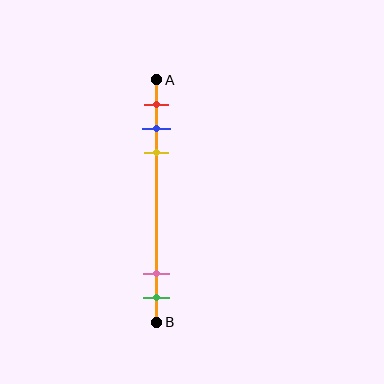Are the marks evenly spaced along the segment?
No, the marks are not evenly spaced.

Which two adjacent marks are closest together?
The blue and yellow marks are the closest adjacent pair.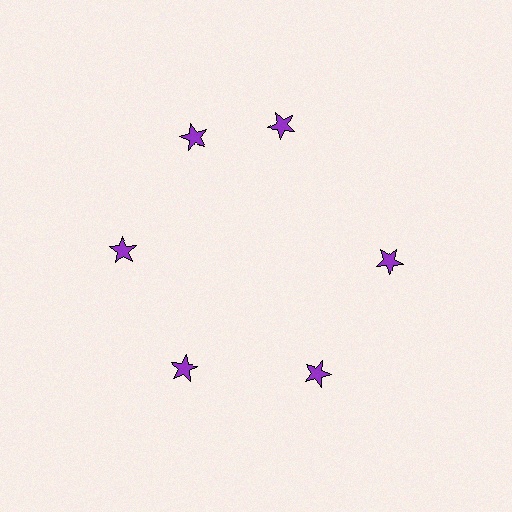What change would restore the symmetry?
The symmetry would be restored by rotating it back into even spacing with its neighbors so that all 6 stars sit at equal angles and equal distance from the center.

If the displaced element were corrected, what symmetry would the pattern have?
It would have 6-fold rotational symmetry — the pattern would map onto itself every 60 degrees.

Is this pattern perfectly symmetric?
No. The 6 purple stars are arranged in a ring, but one element near the 1 o'clock position is rotated out of alignment along the ring, breaking the 6-fold rotational symmetry.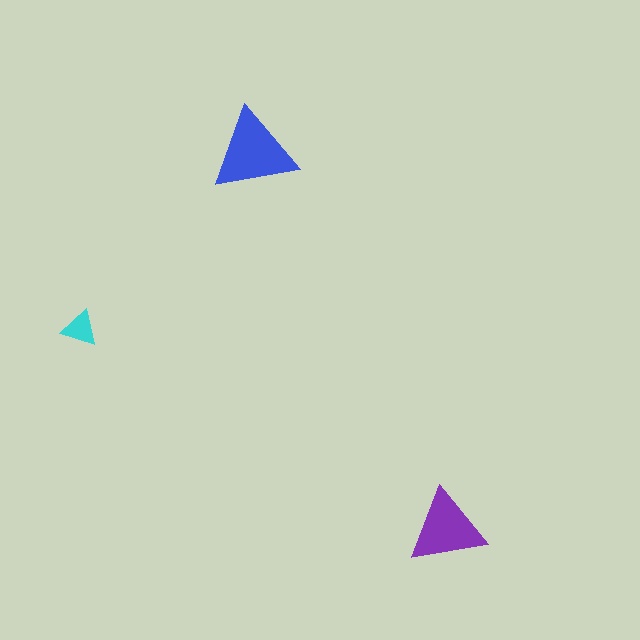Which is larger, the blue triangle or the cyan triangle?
The blue one.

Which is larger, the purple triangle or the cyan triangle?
The purple one.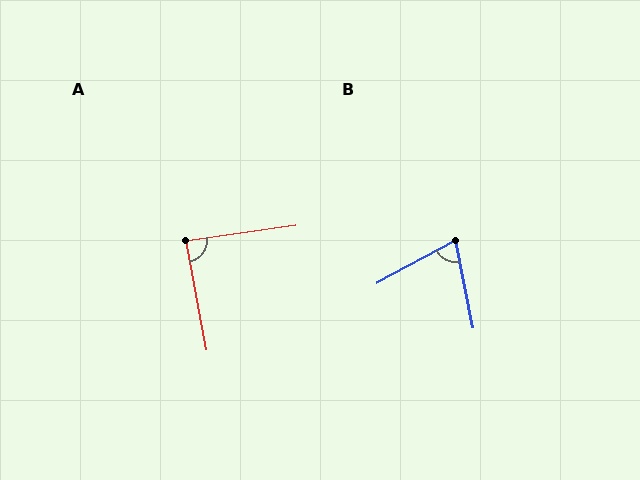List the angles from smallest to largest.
B (73°), A (87°).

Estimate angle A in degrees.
Approximately 87 degrees.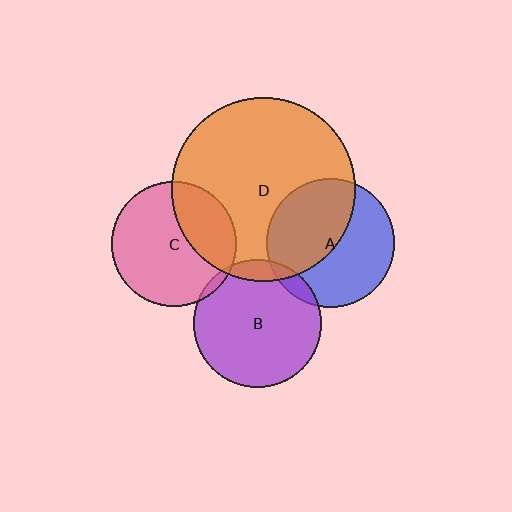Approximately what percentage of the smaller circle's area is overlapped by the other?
Approximately 30%.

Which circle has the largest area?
Circle D (orange).